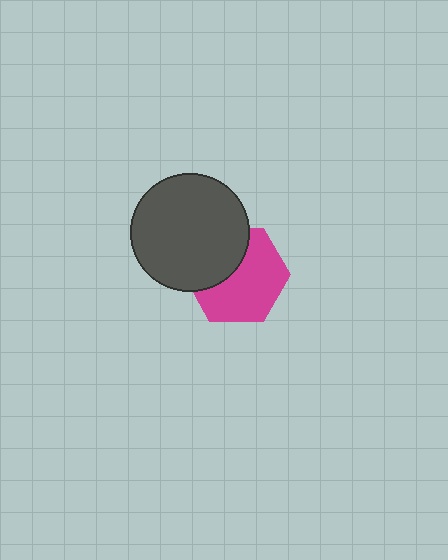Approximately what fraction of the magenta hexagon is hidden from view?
Roughly 37% of the magenta hexagon is hidden behind the dark gray circle.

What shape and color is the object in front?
The object in front is a dark gray circle.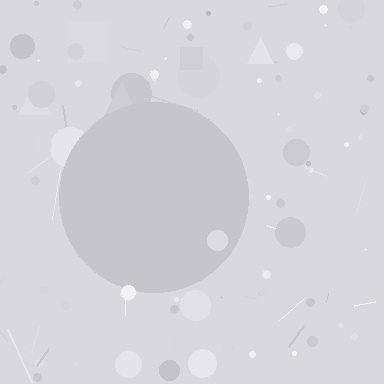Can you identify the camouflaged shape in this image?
The camouflaged shape is a circle.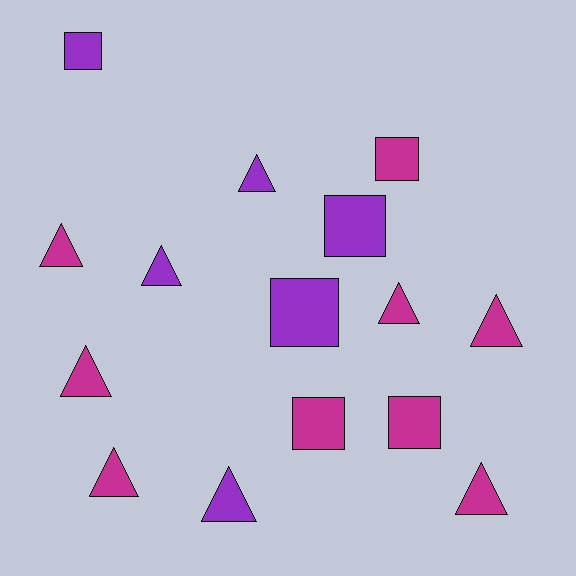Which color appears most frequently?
Magenta, with 9 objects.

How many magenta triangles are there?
There are 6 magenta triangles.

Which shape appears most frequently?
Triangle, with 9 objects.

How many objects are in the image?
There are 15 objects.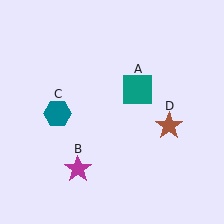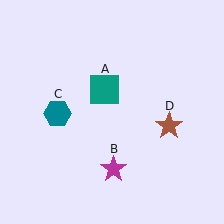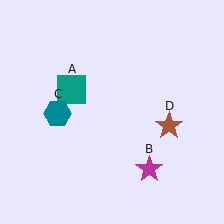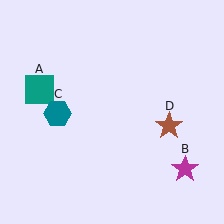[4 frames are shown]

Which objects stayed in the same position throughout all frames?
Teal hexagon (object C) and brown star (object D) remained stationary.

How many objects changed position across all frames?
2 objects changed position: teal square (object A), magenta star (object B).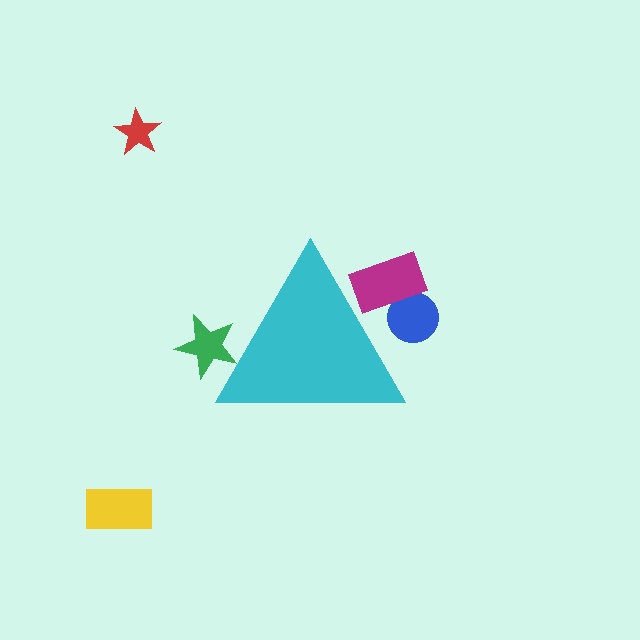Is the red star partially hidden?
No, the red star is fully visible.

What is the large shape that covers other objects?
A cyan triangle.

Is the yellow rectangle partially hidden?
No, the yellow rectangle is fully visible.